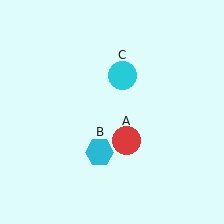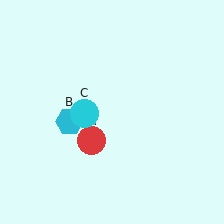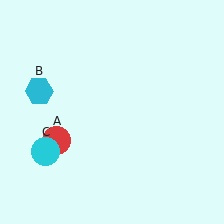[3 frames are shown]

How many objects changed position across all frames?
3 objects changed position: red circle (object A), cyan hexagon (object B), cyan circle (object C).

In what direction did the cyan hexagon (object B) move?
The cyan hexagon (object B) moved up and to the left.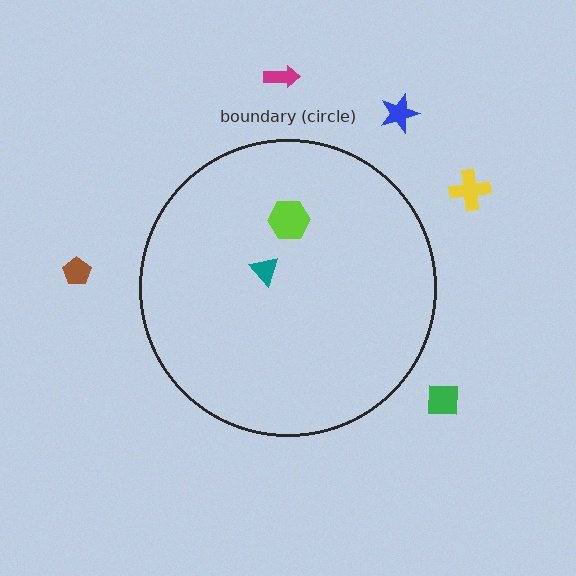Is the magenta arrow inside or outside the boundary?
Outside.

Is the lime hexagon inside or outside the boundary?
Inside.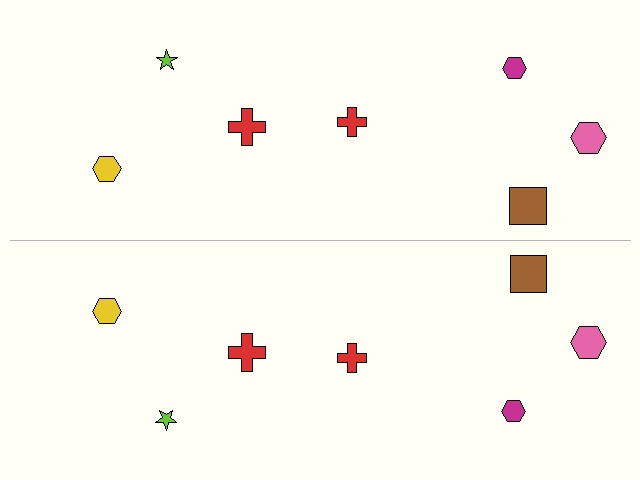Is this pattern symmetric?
Yes, this pattern has bilateral (reflection) symmetry.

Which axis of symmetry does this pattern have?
The pattern has a horizontal axis of symmetry running through the center of the image.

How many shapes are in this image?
There are 14 shapes in this image.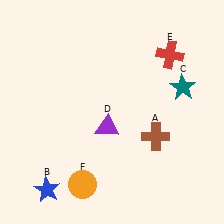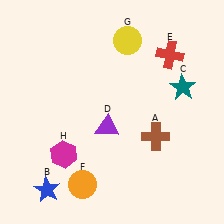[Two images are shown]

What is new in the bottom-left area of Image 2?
A magenta hexagon (H) was added in the bottom-left area of Image 2.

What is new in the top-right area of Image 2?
A yellow circle (G) was added in the top-right area of Image 2.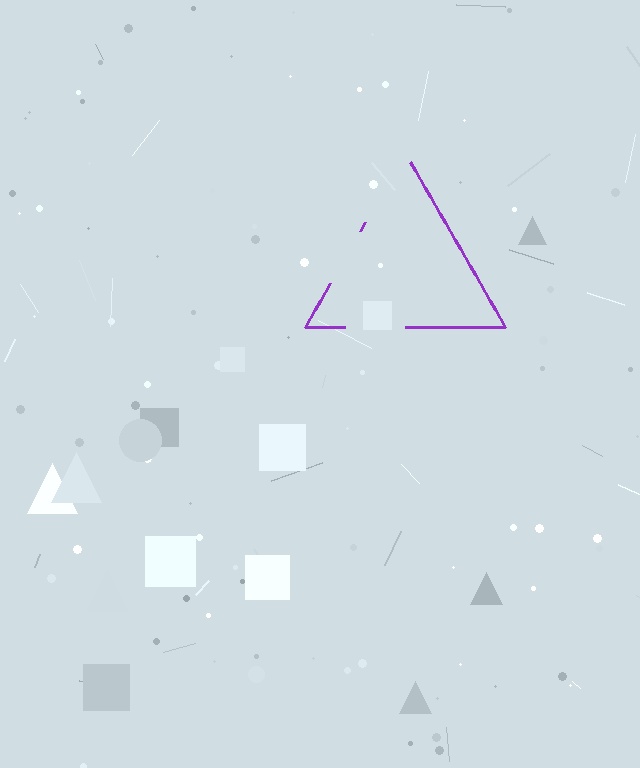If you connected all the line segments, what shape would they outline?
They would outline a triangle.